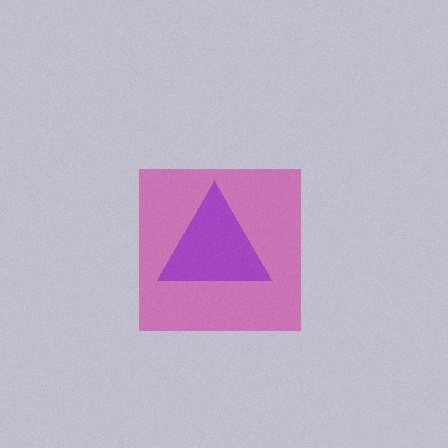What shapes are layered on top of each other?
The layered shapes are: a magenta square, a purple triangle.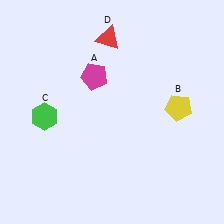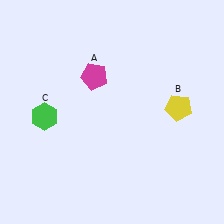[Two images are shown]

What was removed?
The red triangle (D) was removed in Image 2.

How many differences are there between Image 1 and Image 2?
There is 1 difference between the two images.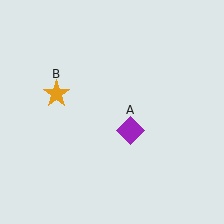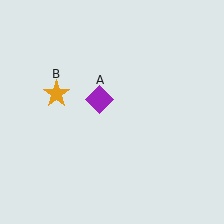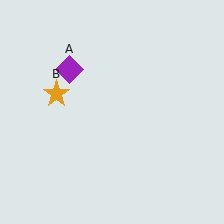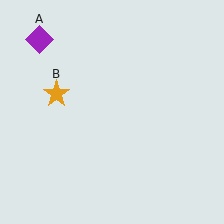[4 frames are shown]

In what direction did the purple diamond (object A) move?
The purple diamond (object A) moved up and to the left.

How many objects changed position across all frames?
1 object changed position: purple diamond (object A).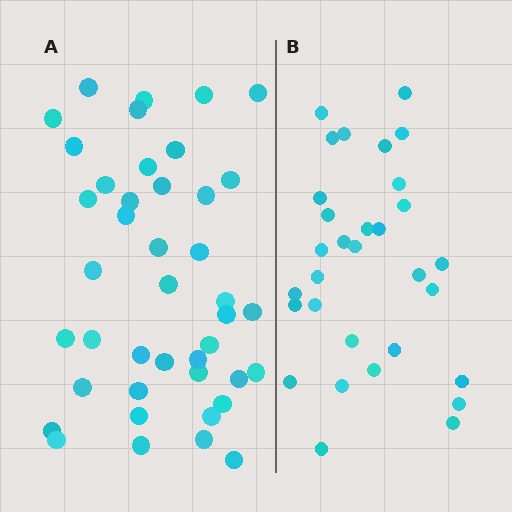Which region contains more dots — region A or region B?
Region A (the left region) has more dots.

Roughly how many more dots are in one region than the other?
Region A has roughly 12 or so more dots than region B.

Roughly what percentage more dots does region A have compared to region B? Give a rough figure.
About 35% more.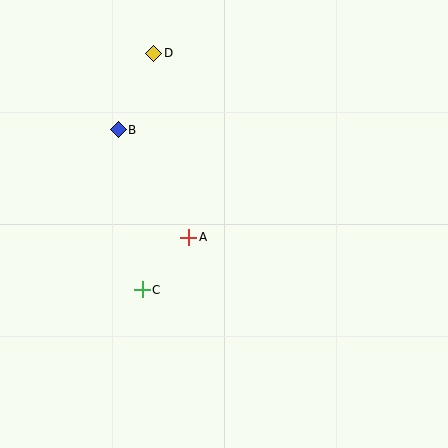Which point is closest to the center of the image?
Point A at (189, 237) is closest to the center.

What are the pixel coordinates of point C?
Point C is at (142, 290).